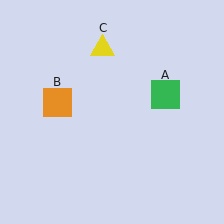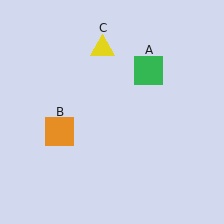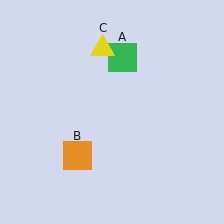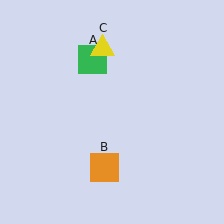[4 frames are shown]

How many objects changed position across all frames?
2 objects changed position: green square (object A), orange square (object B).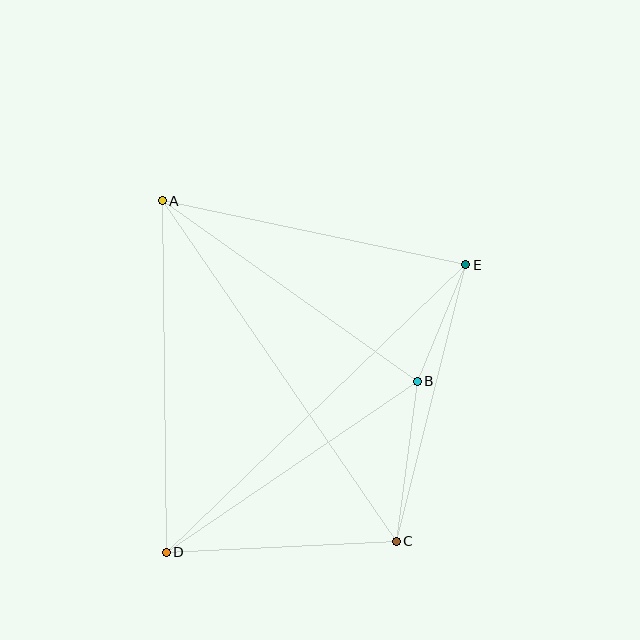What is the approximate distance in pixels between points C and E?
The distance between C and E is approximately 285 pixels.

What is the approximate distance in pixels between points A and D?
The distance between A and D is approximately 352 pixels.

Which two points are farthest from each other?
Points D and E are farthest from each other.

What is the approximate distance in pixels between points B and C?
The distance between B and C is approximately 161 pixels.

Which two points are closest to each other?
Points B and E are closest to each other.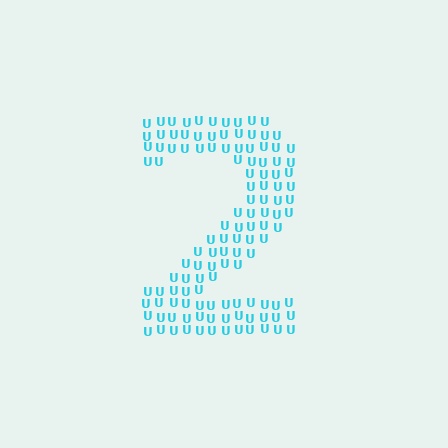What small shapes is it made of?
It is made of small letter U's.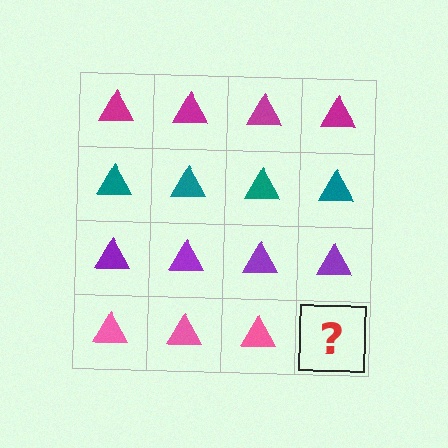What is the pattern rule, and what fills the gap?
The rule is that each row has a consistent color. The gap should be filled with a pink triangle.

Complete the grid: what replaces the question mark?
The question mark should be replaced with a pink triangle.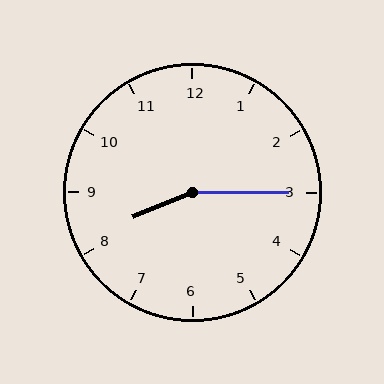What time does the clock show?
8:15.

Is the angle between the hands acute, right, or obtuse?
It is obtuse.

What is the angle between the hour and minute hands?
Approximately 158 degrees.